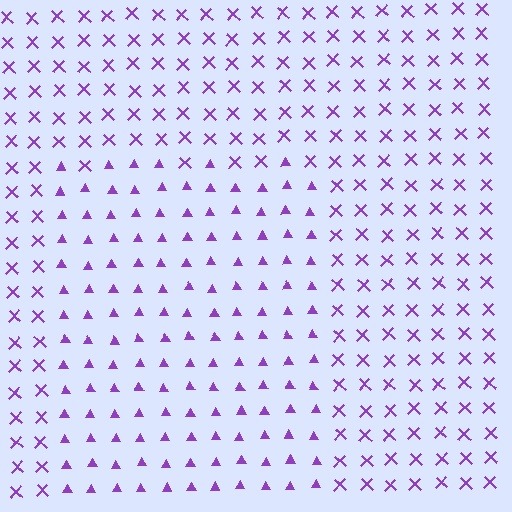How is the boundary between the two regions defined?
The boundary is defined by a change in element shape: triangles inside vs. X marks outside. All elements share the same color and spacing.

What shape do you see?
I see a rectangle.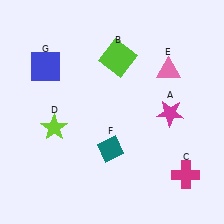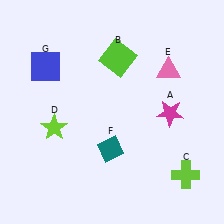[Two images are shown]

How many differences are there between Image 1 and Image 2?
There is 1 difference between the two images.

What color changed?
The cross (C) changed from magenta in Image 1 to lime in Image 2.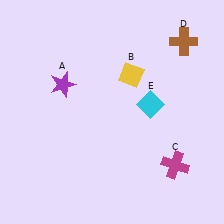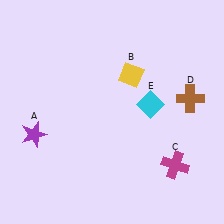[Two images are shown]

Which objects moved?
The objects that moved are: the purple star (A), the brown cross (D).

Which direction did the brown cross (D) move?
The brown cross (D) moved down.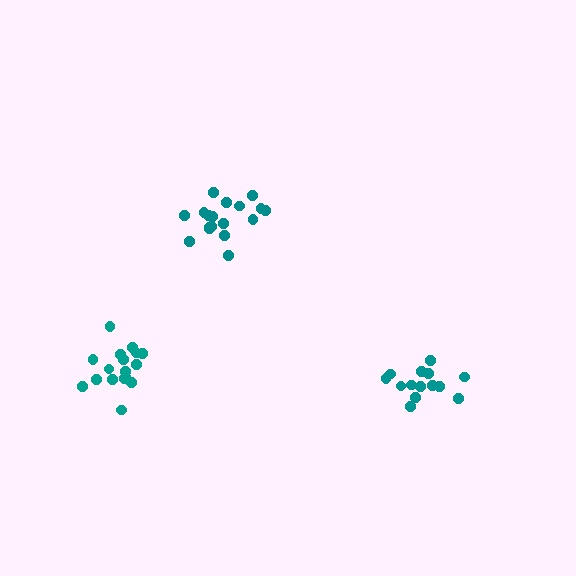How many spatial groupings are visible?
There are 3 spatial groupings.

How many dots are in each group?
Group 1: 18 dots, Group 2: 17 dots, Group 3: 14 dots (49 total).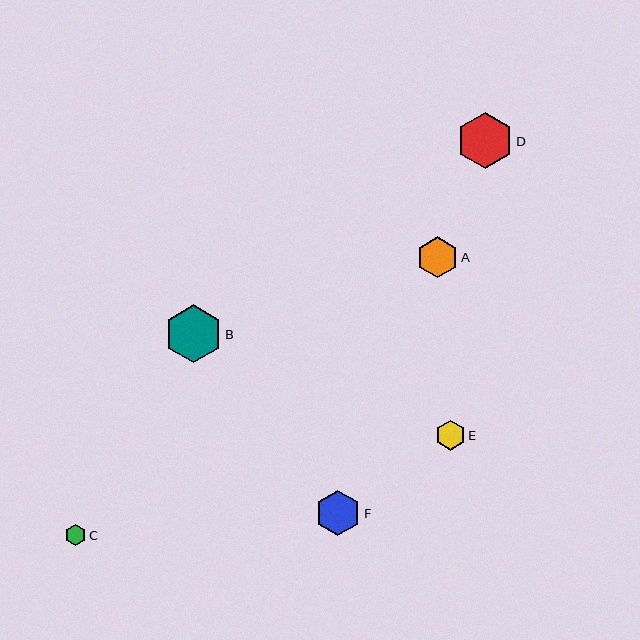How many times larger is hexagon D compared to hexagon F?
Hexagon D is approximately 1.2 times the size of hexagon F.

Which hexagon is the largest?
Hexagon B is the largest with a size of approximately 58 pixels.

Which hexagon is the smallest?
Hexagon C is the smallest with a size of approximately 21 pixels.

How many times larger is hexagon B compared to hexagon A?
Hexagon B is approximately 1.4 times the size of hexagon A.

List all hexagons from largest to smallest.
From largest to smallest: B, D, F, A, E, C.